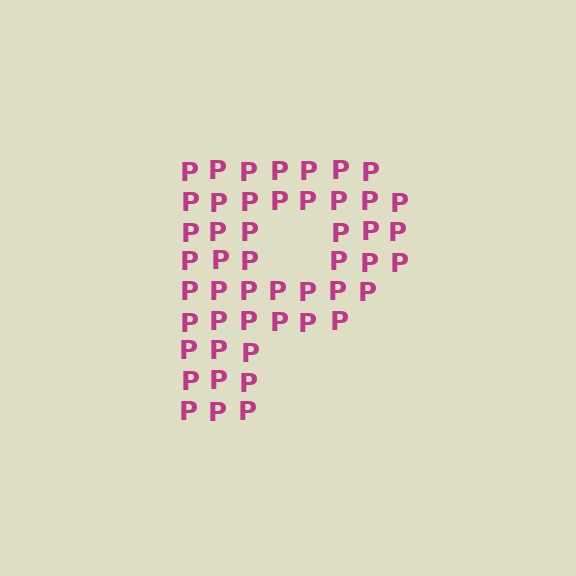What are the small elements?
The small elements are letter P's.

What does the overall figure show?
The overall figure shows the letter P.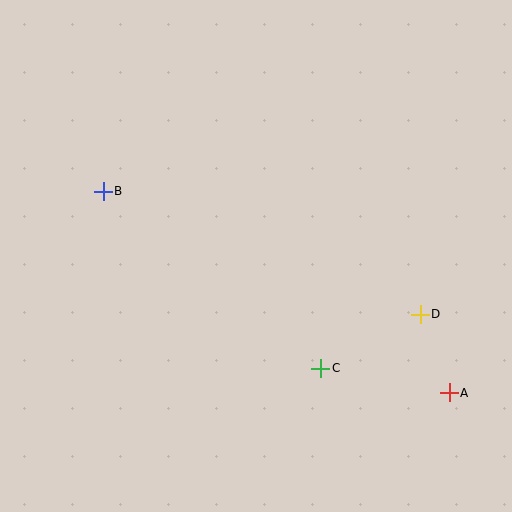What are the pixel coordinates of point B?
Point B is at (103, 191).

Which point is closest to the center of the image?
Point C at (321, 368) is closest to the center.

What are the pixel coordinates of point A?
Point A is at (449, 393).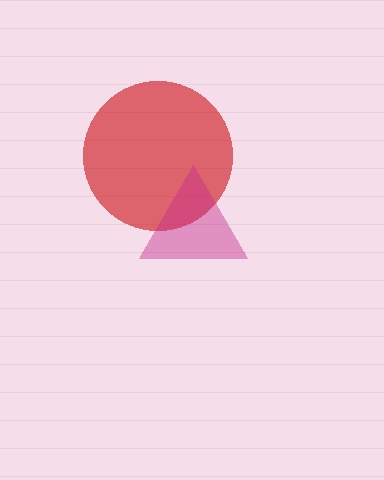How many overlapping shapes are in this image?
There are 2 overlapping shapes in the image.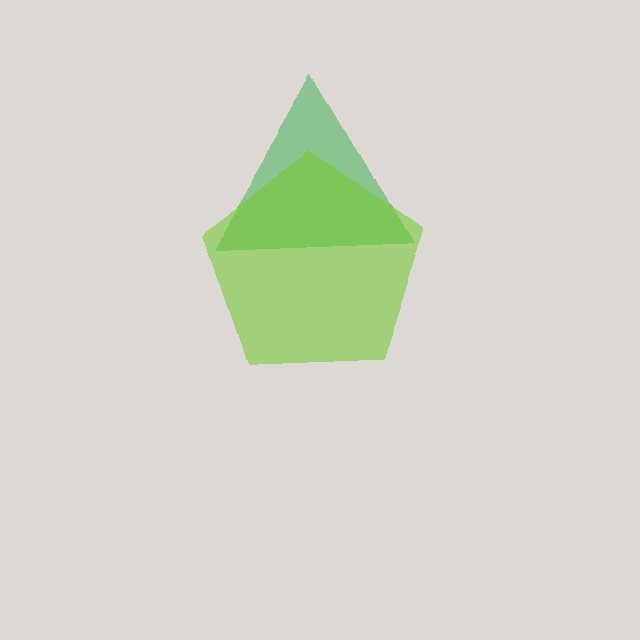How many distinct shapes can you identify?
There are 2 distinct shapes: a green triangle, a lime pentagon.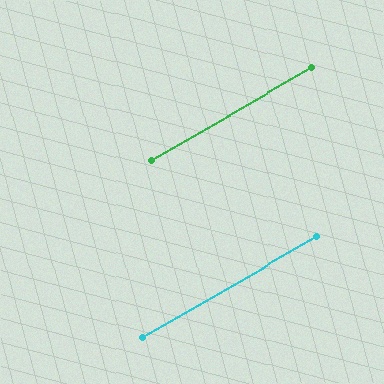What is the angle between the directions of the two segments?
Approximately 0 degrees.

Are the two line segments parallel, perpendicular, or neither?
Parallel — their directions differ by only 0.0°.